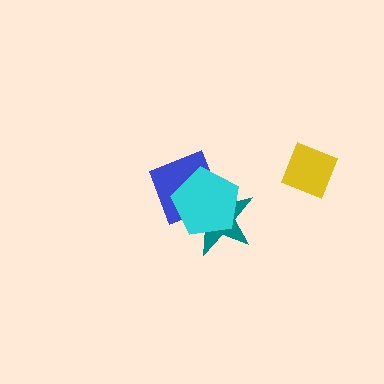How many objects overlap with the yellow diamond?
0 objects overlap with the yellow diamond.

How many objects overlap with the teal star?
2 objects overlap with the teal star.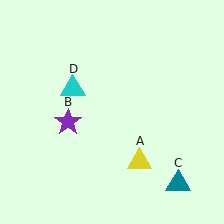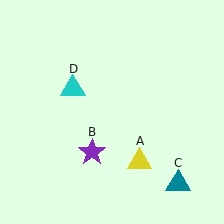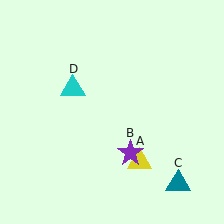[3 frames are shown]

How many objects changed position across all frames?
1 object changed position: purple star (object B).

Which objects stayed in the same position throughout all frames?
Yellow triangle (object A) and teal triangle (object C) and cyan triangle (object D) remained stationary.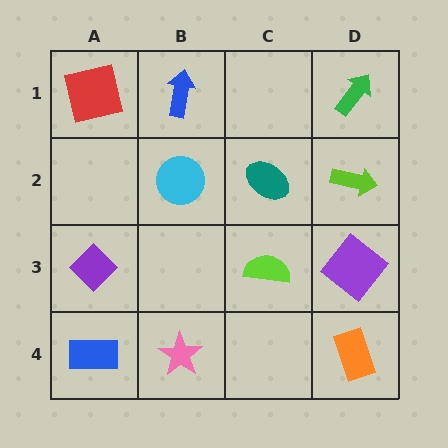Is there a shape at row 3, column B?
No, that cell is empty.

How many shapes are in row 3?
3 shapes.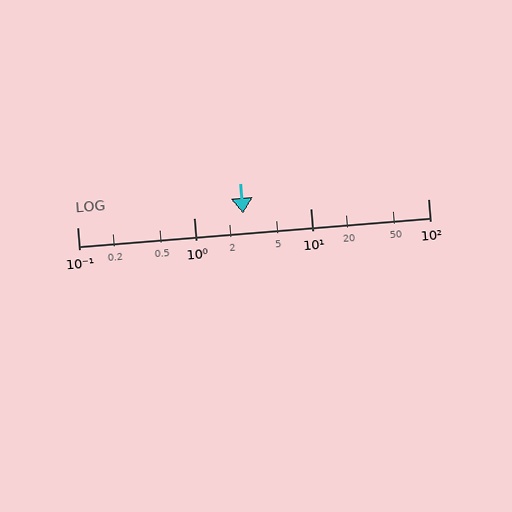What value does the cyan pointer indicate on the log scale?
The pointer indicates approximately 2.6.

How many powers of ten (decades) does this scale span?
The scale spans 3 decades, from 0.1 to 100.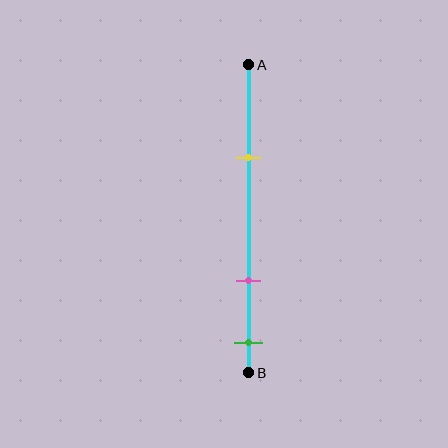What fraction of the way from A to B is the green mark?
The green mark is approximately 90% (0.9) of the way from A to B.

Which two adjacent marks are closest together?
The pink and green marks are the closest adjacent pair.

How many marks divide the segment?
There are 3 marks dividing the segment.